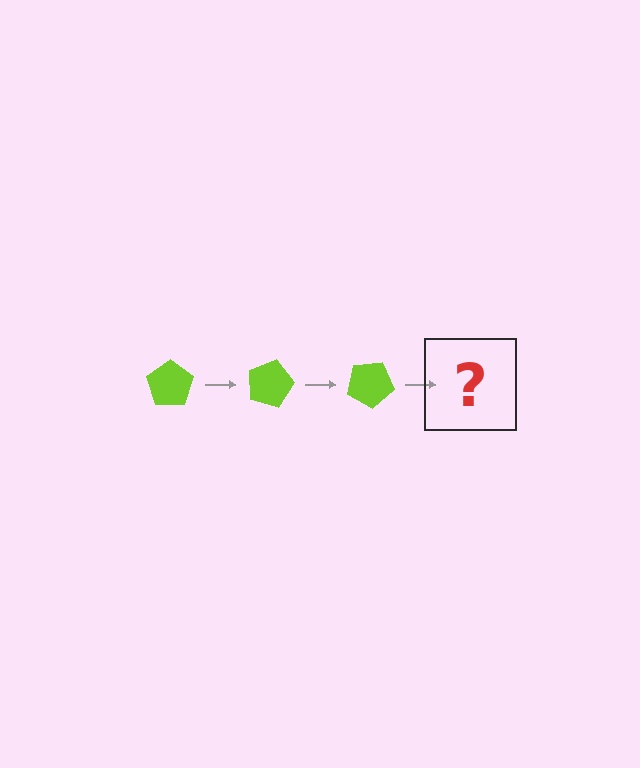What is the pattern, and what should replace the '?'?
The pattern is that the pentagon rotates 15 degrees each step. The '?' should be a lime pentagon rotated 45 degrees.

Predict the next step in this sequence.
The next step is a lime pentagon rotated 45 degrees.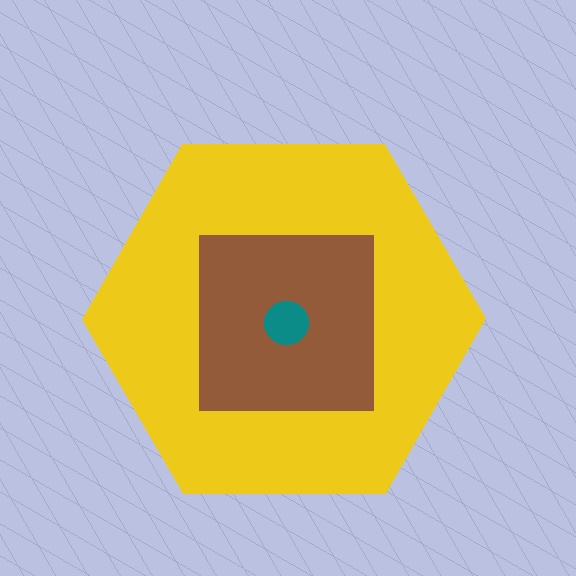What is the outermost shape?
The yellow hexagon.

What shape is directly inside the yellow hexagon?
The brown square.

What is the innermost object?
The teal circle.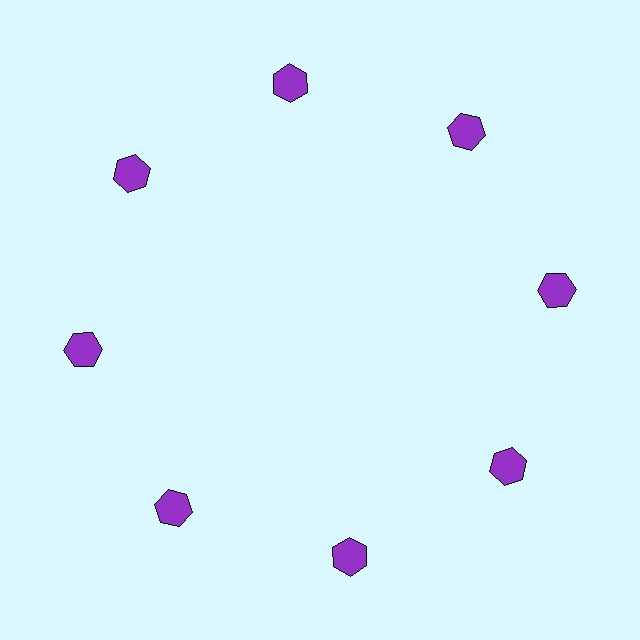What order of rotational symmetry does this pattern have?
This pattern has 8-fold rotational symmetry.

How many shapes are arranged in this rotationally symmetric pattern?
There are 8 shapes, arranged in 8 groups of 1.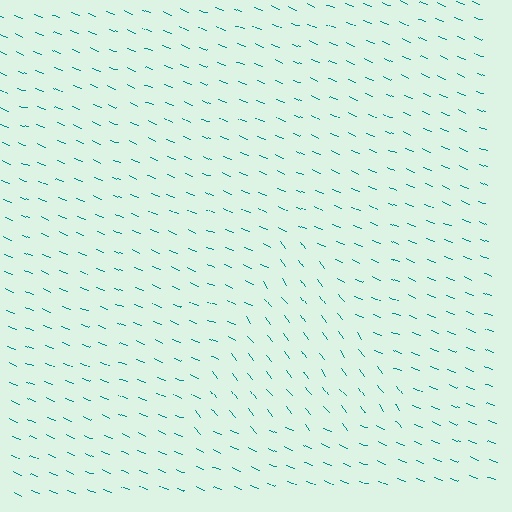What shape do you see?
I see a triangle.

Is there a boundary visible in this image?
Yes, there is a texture boundary formed by a change in line orientation.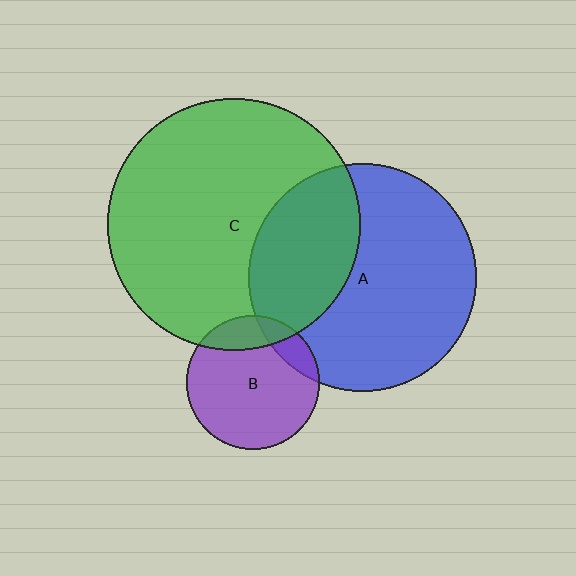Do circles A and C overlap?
Yes.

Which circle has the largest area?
Circle C (green).